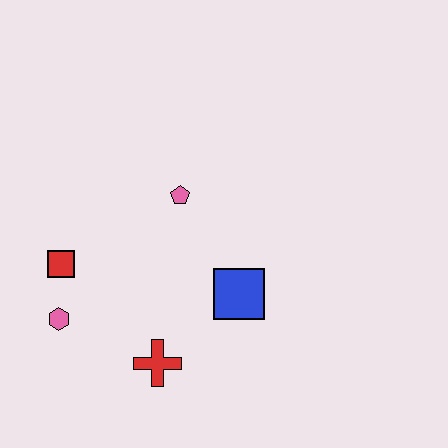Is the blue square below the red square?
Yes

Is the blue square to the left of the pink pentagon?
No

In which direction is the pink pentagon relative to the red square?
The pink pentagon is to the right of the red square.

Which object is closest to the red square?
The pink hexagon is closest to the red square.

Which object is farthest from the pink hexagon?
The blue square is farthest from the pink hexagon.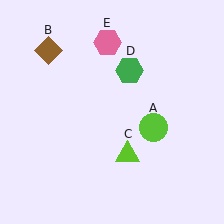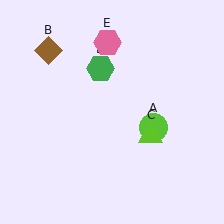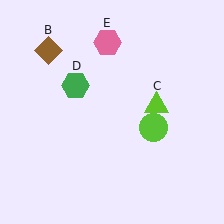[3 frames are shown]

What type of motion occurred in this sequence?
The lime triangle (object C), green hexagon (object D) rotated counterclockwise around the center of the scene.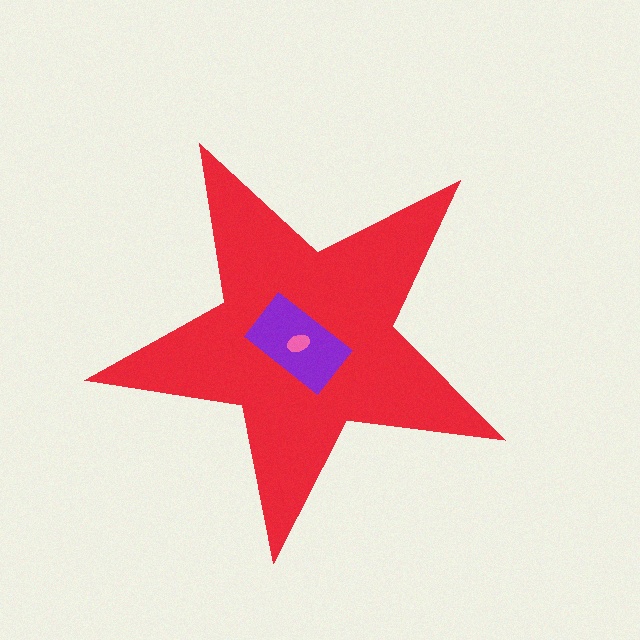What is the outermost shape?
The red star.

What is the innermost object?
The pink ellipse.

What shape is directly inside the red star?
The purple rectangle.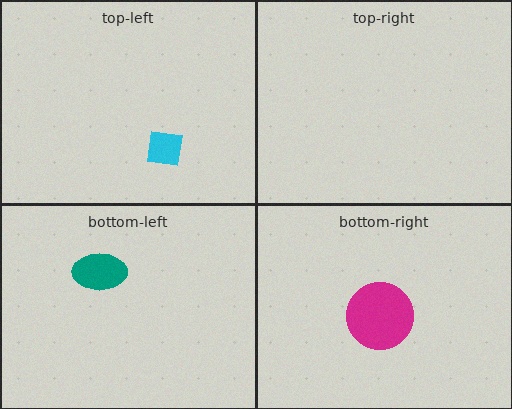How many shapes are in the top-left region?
1.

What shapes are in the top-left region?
The cyan square.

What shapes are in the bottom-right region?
The magenta circle.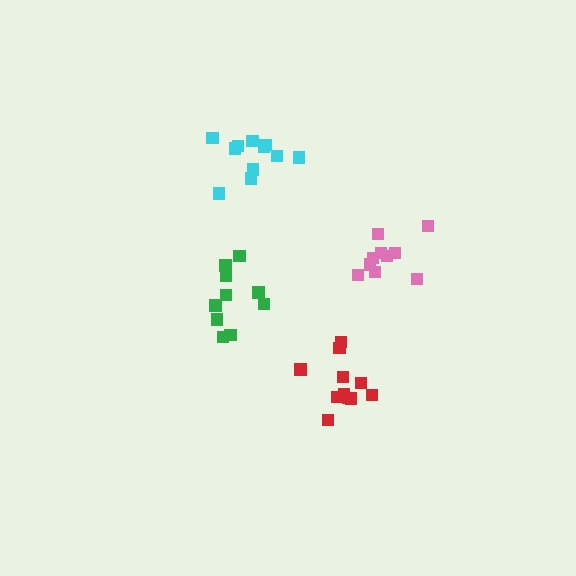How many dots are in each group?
Group 1: 11 dots, Group 2: 10 dots, Group 3: 10 dots, Group 4: 11 dots (42 total).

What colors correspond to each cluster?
The clusters are colored: red, pink, green, cyan.